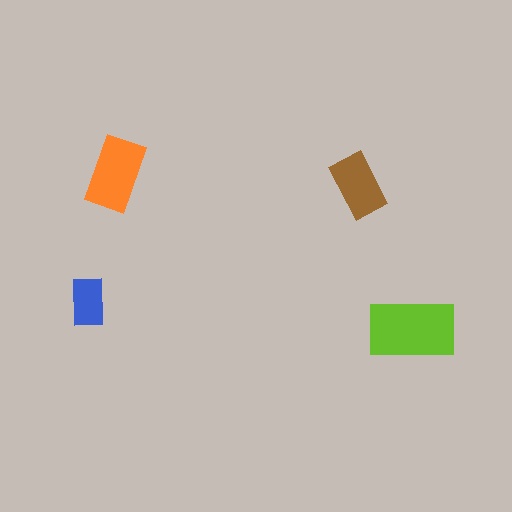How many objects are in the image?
There are 4 objects in the image.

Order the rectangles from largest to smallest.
the lime one, the orange one, the brown one, the blue one.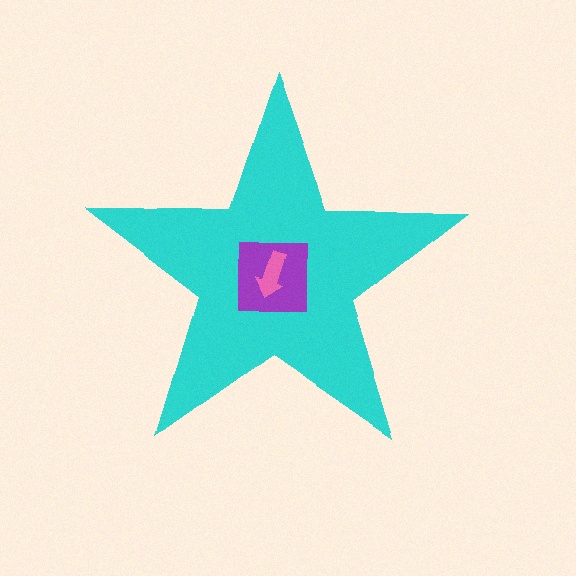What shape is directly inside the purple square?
The pink arrow.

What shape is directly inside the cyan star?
The purple square.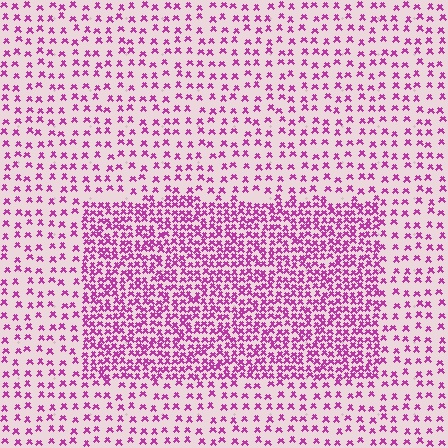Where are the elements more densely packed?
The elements are more densely packed inside the rectangle boundary.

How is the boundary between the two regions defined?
The boundary is defined by a change in element density (approximately 2.4x ratio). All elements are the same color, size, and shape.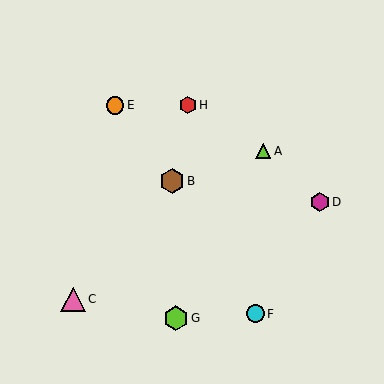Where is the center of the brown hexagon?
The center of the brown hexagon is at (172, 181).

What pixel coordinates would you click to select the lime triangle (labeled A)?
Click at (263, 151) to select the lime triangle A.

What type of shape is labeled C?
Shape C is a pink triangle.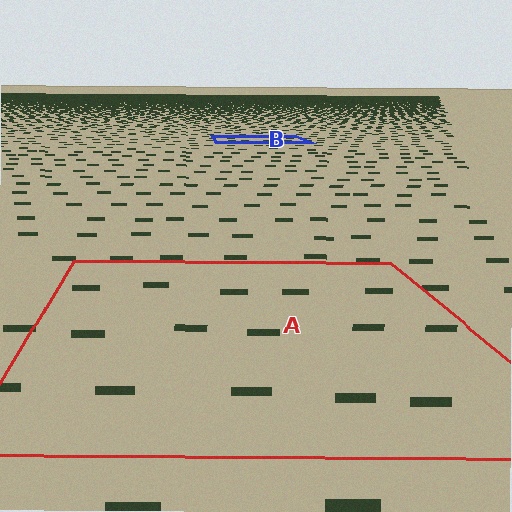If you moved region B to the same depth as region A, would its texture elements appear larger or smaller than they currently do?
They would appear larger. At a closer depth, the same texture elements are projected at a bigger on-screen size.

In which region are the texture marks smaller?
The texture marks are smaller in region B, because it is farther away.